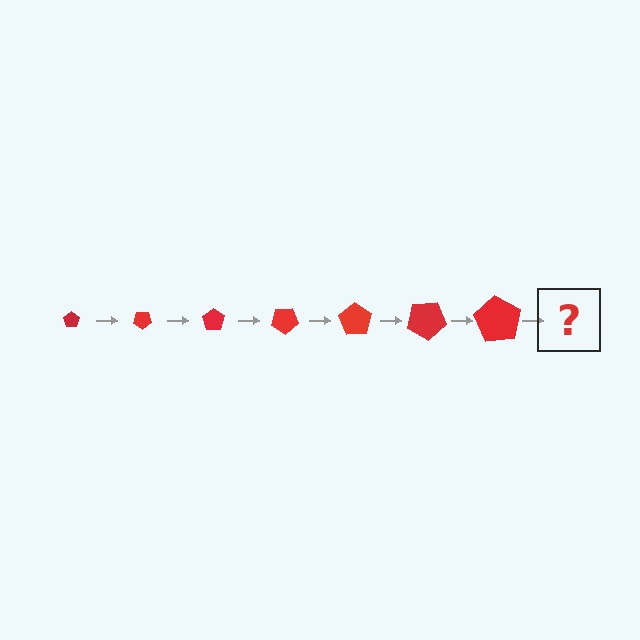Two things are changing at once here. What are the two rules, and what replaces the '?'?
The two rules are that the pentagon grows larger each step and it rotates 35 degrees each step. The '?' should be a pentagon, larger than the previous one and rotated 245 degrees from the start.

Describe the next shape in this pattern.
It should be a pentagon, larger than the previous one and rotated 245 degrees from the start.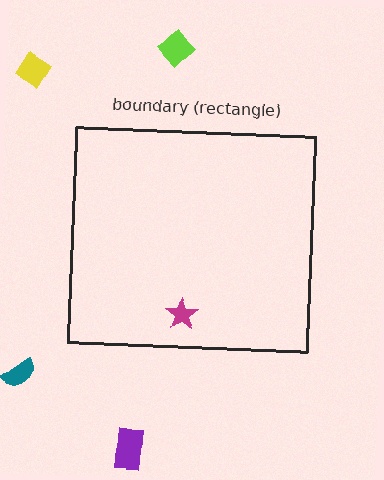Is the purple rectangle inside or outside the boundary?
Outside.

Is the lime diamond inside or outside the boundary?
Outside.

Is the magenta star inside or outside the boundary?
Inside.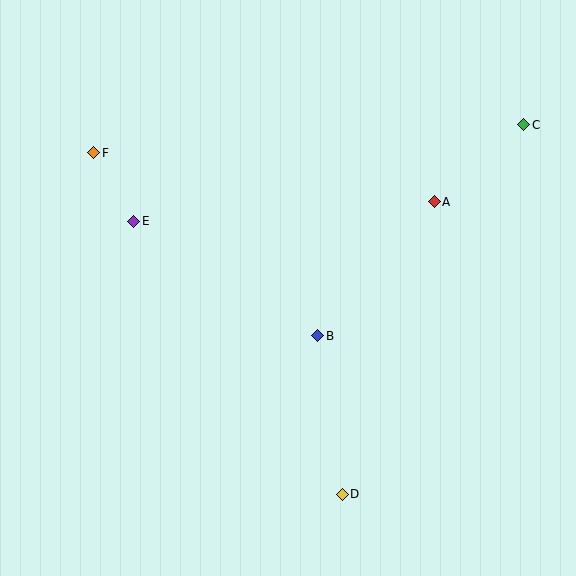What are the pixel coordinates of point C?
Point C is at (523, 125).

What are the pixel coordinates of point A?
Point A is at (434, 202).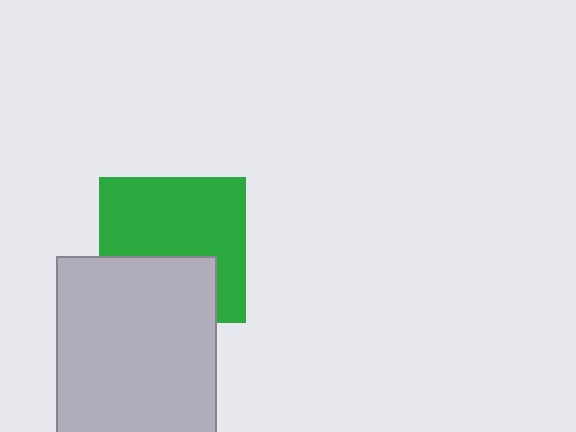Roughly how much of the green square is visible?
About half of it is visible (roughly 62%).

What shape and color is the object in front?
The object in front is a light gray rectangle.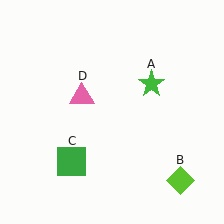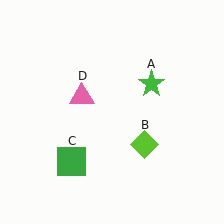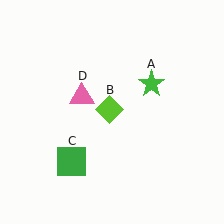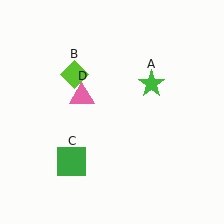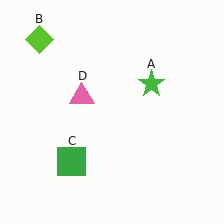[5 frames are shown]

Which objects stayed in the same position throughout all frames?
Green star (object A) and green square (object C) and pink triangle (object D) remained stationary.